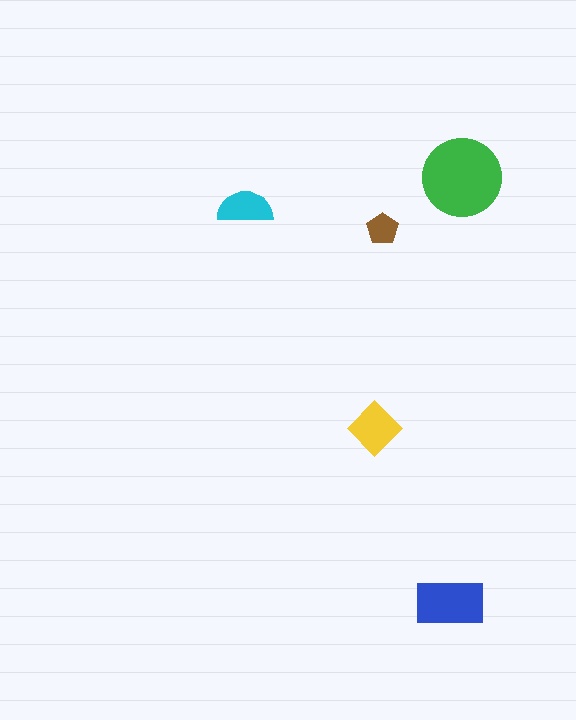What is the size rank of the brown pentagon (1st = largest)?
5th.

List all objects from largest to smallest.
The green circle, the blue rectangle, the yellow diamond, the cyan semicircle, the brown pentagon.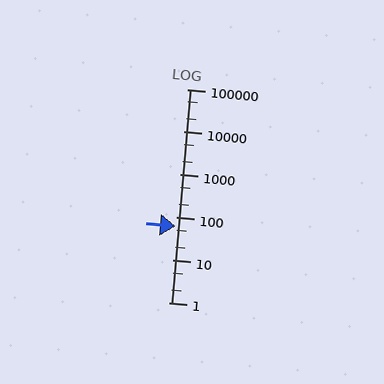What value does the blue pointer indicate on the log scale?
The pointer indicates approximately 60.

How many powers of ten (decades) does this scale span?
The scale spans 5 decades, from 1 to 100000.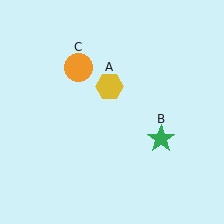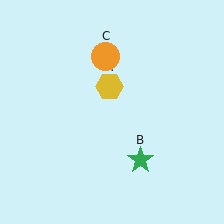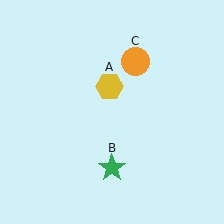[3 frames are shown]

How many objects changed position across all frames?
2 objects changed position: green star (object B), orange circle (object C).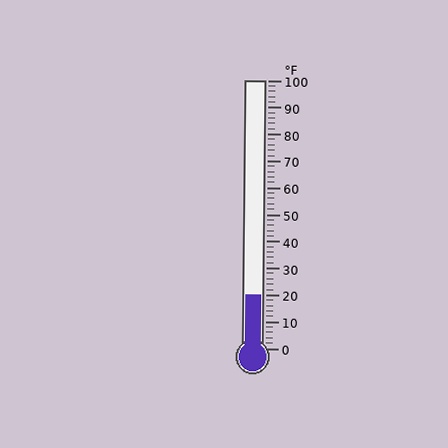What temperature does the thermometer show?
The thermometer shows approximately 20°F.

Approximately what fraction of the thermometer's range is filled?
The thermometer is filled to approximately 20% of its range.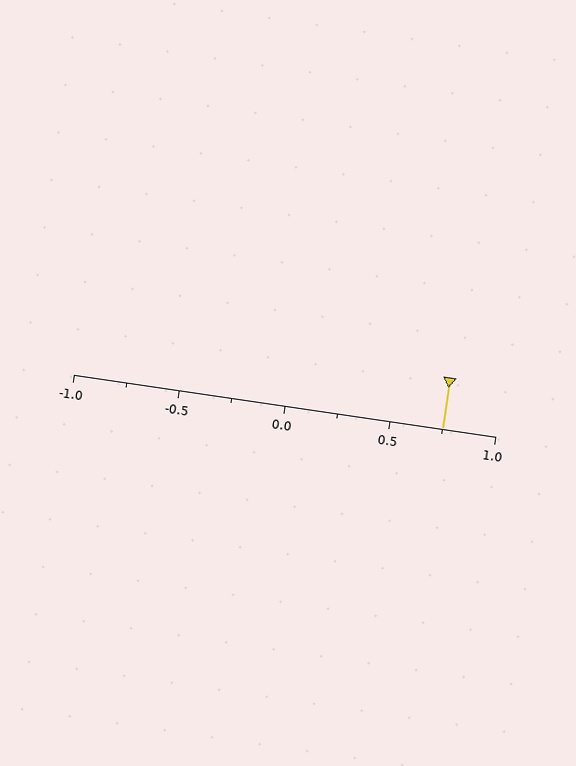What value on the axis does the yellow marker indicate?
The marker indicates approximately 0.75.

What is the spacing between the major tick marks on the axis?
The major ticks are spaced 0.5 apart.